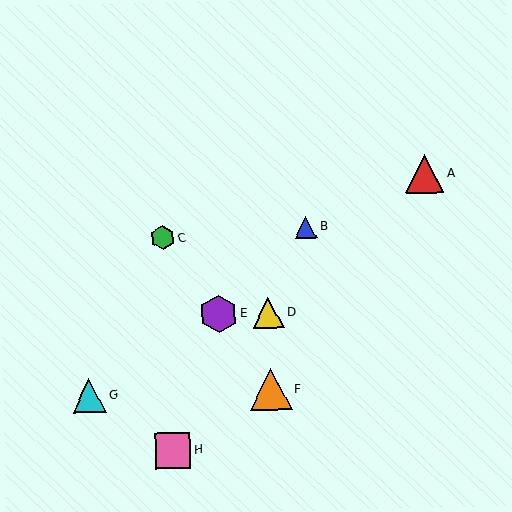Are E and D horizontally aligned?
Yes, both are at y≈314.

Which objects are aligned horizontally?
Objects D, E are aligned horizontally.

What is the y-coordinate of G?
Object G is at y≈396.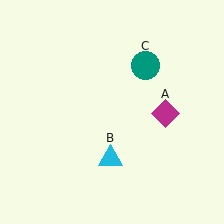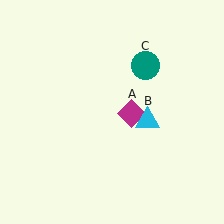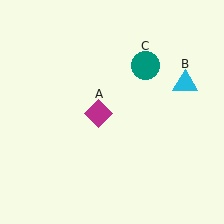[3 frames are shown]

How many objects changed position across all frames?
2 objects changed position: magenta diamond (object A), cyan triangle (object B).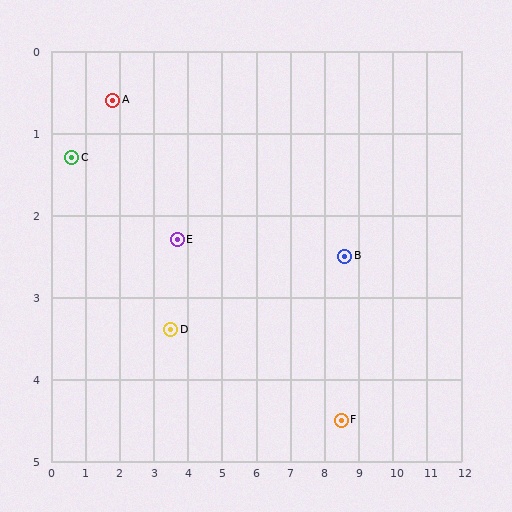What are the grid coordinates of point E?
Point E is at approximately (3.7, 2.3).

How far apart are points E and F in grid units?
Points E and F are about 5.3 grid units apart.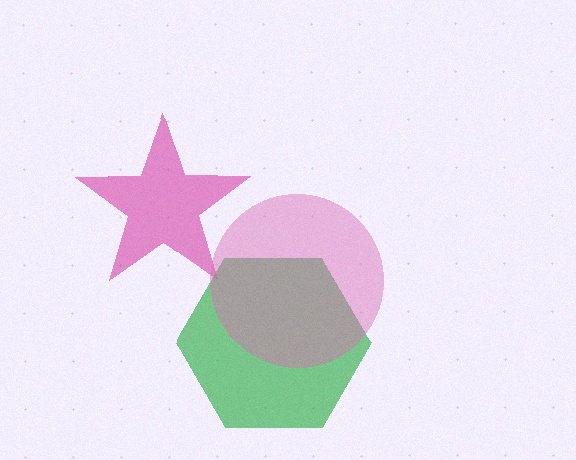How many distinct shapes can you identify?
There are 3 distinct shapes: a magenta star, a green hexagon, a pink circle.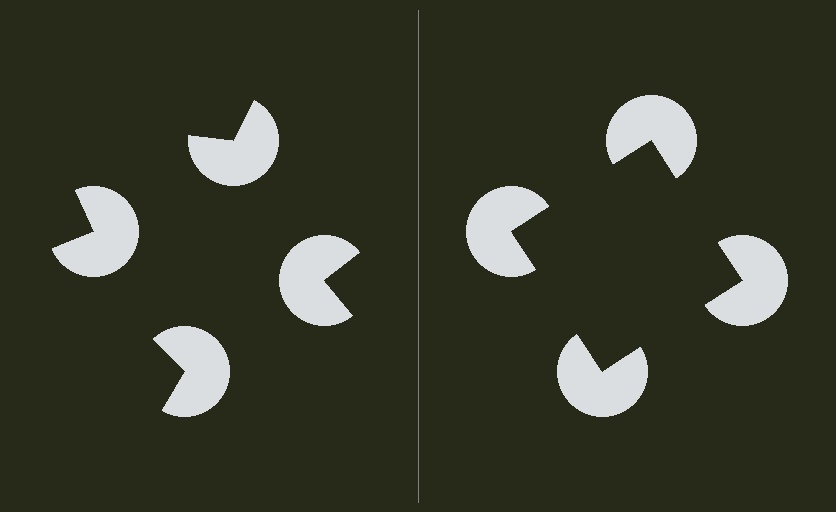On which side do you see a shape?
An illusory square appears on the right side. On the left side the wedge cuts are rotated, so no coherent shape forms.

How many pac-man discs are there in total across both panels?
8 — 4 on each side.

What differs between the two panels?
The pac-man discs are positioned identically on both sides; only the wedge orientations differ. On the right they align to a square; on the left they are misaligned.